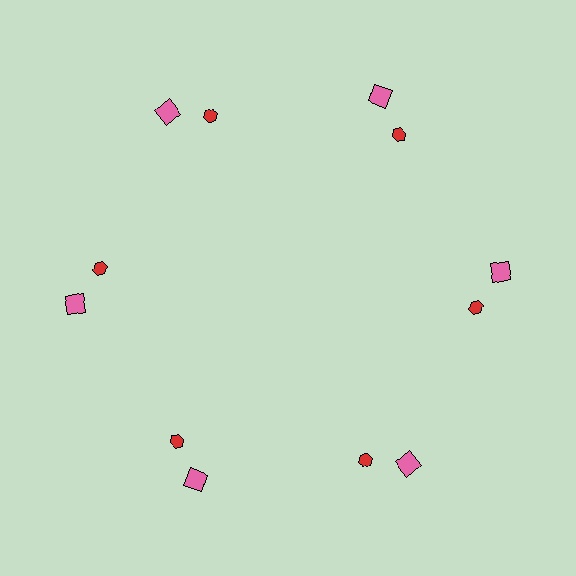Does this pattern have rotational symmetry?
Yes, this pattern has 6-fold rotational symmetry. It looks the same after rotating 60 degrees around the center.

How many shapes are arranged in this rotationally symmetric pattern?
There are 12 shapes, arranged in 6 groups of 2.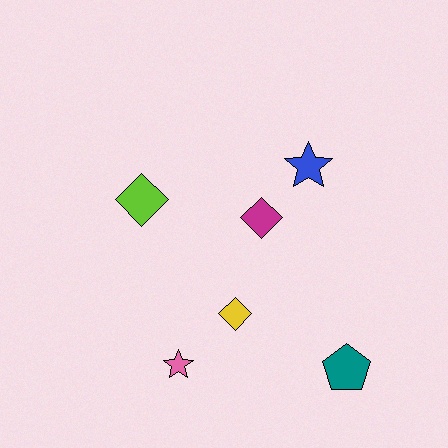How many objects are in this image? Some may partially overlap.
There are 6 objects.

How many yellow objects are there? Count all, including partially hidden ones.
There is 1 yellow object.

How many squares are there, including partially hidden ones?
There are no squares.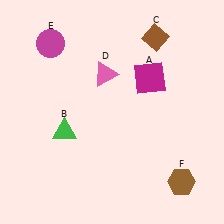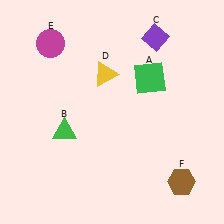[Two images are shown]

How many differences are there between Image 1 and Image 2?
There are 3 differences between the two images.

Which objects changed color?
A changed from magenta to green. C changed from brown to purple. D changed from pink to yellow.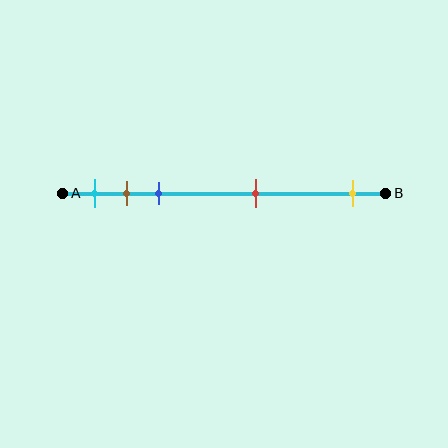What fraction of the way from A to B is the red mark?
The red mark is approximately 60% (0.6) of the way from A to B.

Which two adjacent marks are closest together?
The brown and blue marks are the closest adjacent pair.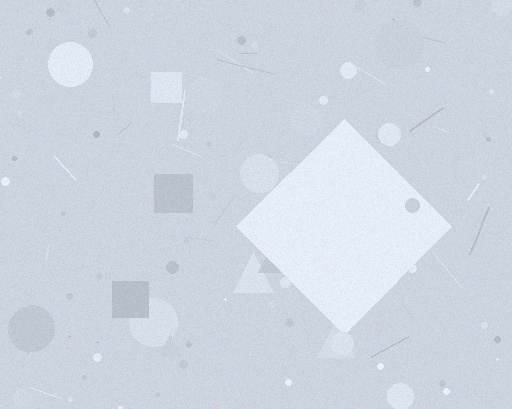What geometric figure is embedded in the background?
A diamond is embedded in the background.